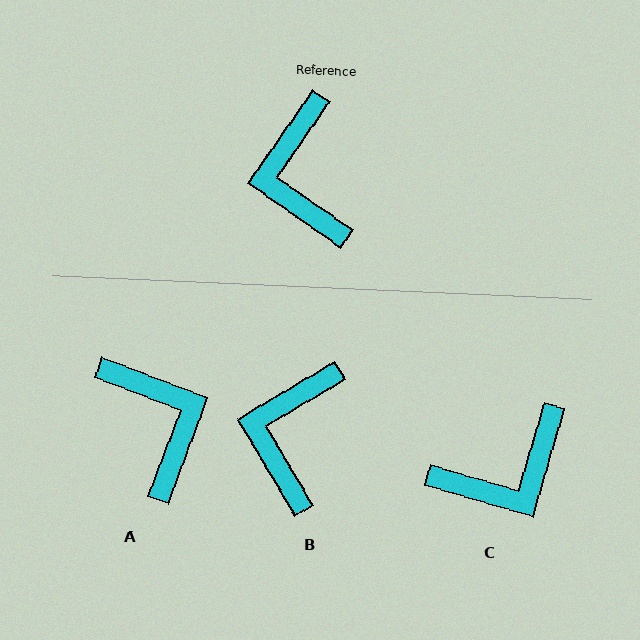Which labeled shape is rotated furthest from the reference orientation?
A, about 166 degrees away.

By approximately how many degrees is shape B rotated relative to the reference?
Approximately 25 degrees clockwise.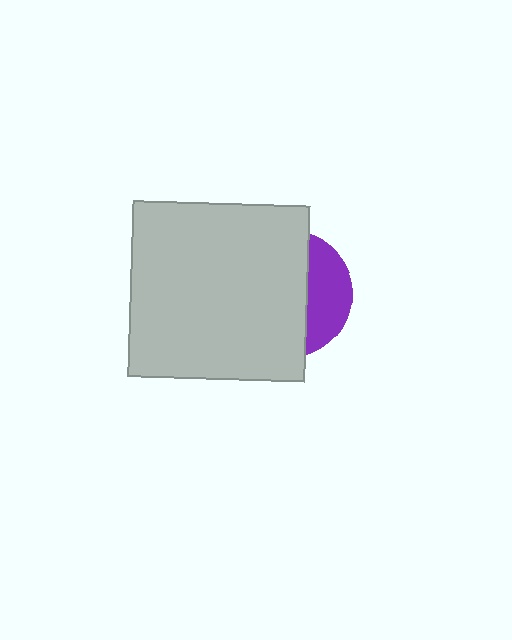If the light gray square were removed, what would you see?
You would see the complete purple circle.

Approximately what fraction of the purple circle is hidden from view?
Roughly 69% of the purple circle is hidden behind the light gray square.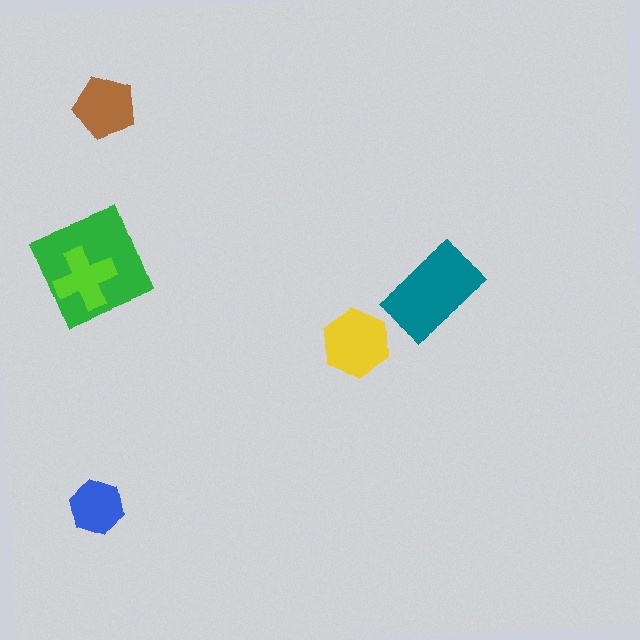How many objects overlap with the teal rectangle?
0 objects overlap with the teal rectangle.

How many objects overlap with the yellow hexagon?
0 objects overlap with the yellow hexagon.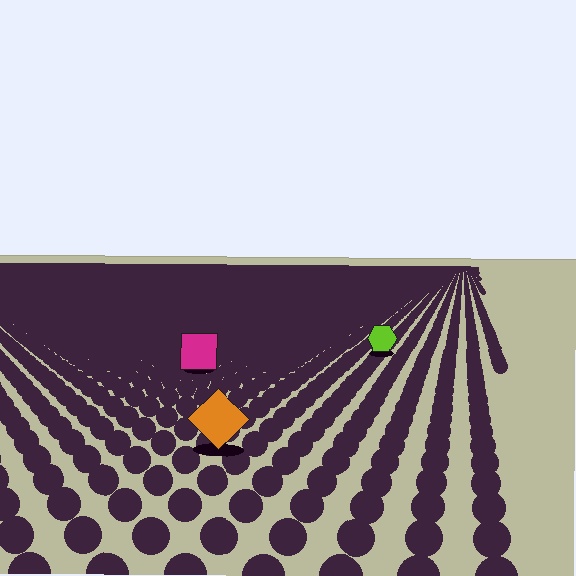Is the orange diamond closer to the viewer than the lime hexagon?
Yes. The orange diamond is closer — you can tell from the texture gradient: the ground texture is coarser near it.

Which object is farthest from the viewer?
The lime hexagon is farthest from the viewer. It appears smaller and the ground texture around it is denser.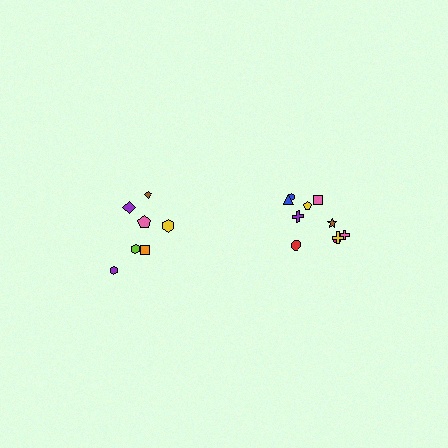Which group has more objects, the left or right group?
The right group.